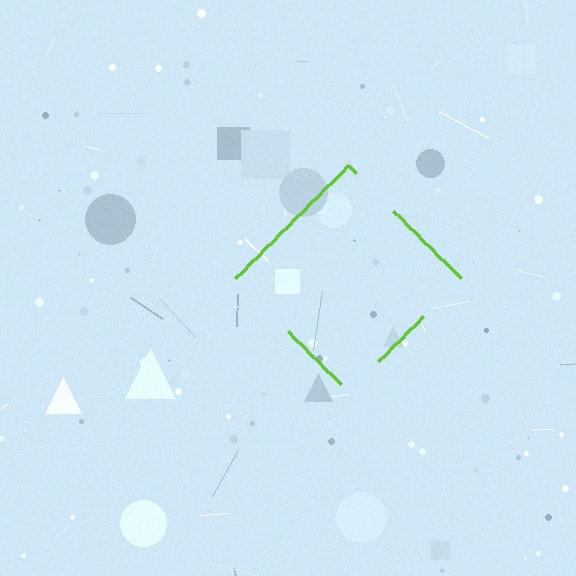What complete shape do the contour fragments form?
The contour fragments form a diamond.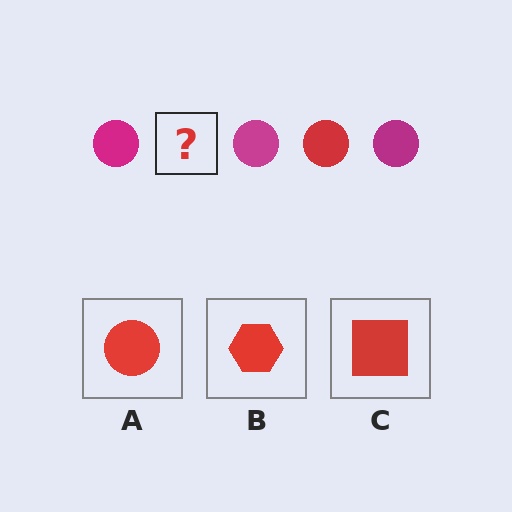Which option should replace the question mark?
Option A.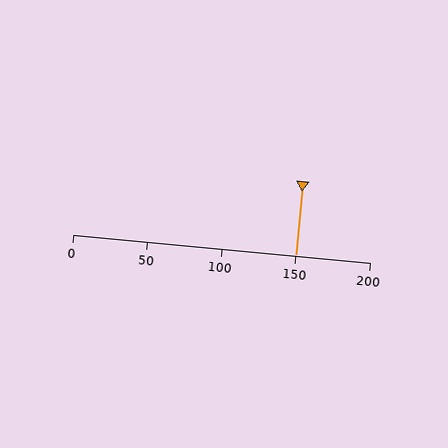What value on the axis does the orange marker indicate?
The marker indicates approximately 150.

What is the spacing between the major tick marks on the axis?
The major ticks are spaced 50 apart.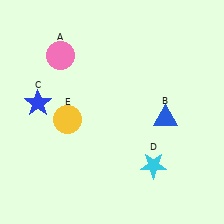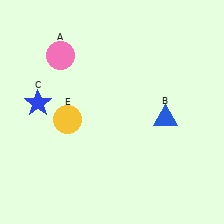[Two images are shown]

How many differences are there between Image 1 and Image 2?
There is 1 difference between the two images.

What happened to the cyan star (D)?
The cyan star (D) was removed in Image 2. It was in the bottom-right area of Image 1.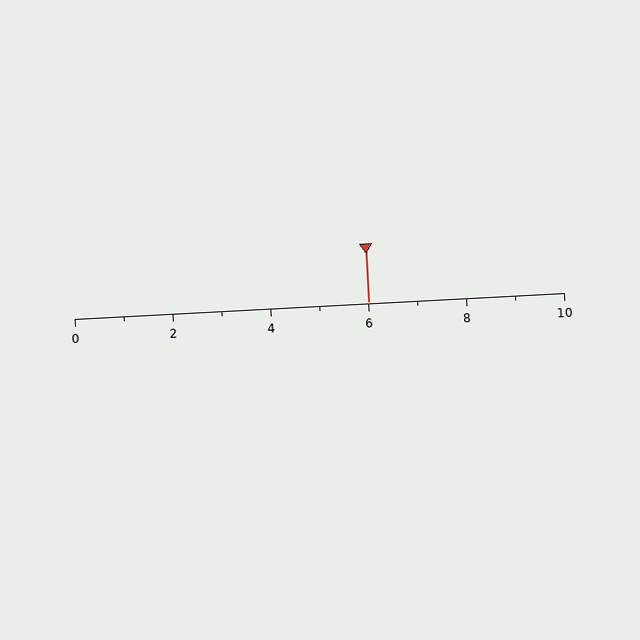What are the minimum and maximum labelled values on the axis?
The axis runs from 0 to 10.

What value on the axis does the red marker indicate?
The marker indicates approximately 6.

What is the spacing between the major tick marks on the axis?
The major ticks are spaced 2 apart.